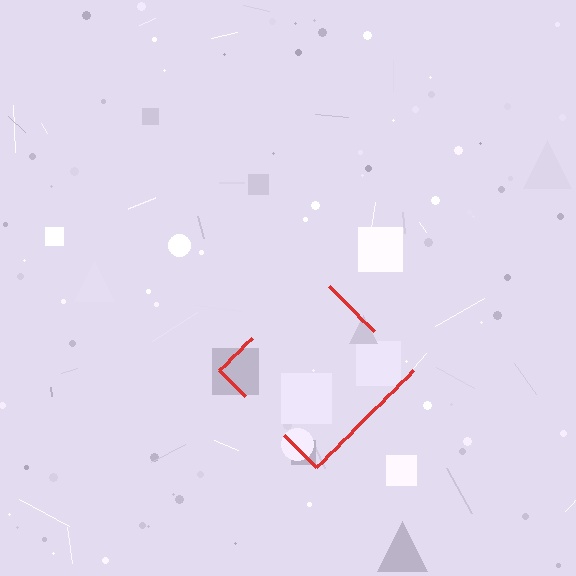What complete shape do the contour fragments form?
The contour fragments form a diamond.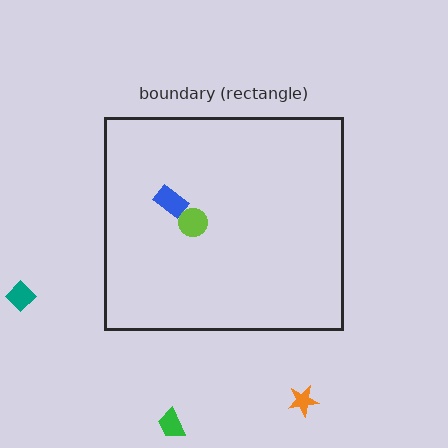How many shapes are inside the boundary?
2 inside, 3 outside.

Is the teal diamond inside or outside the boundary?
Outside.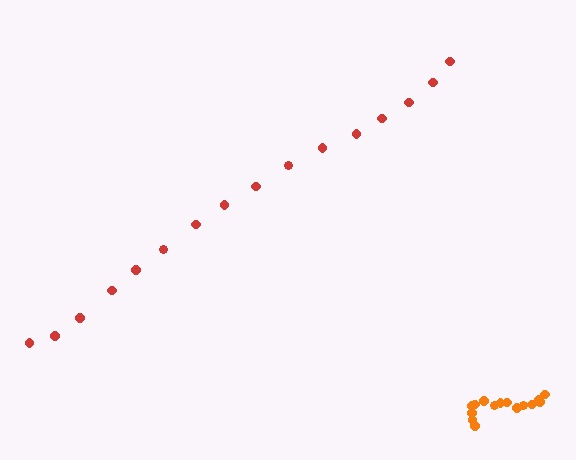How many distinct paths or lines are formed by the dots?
There are 2 distinct paths.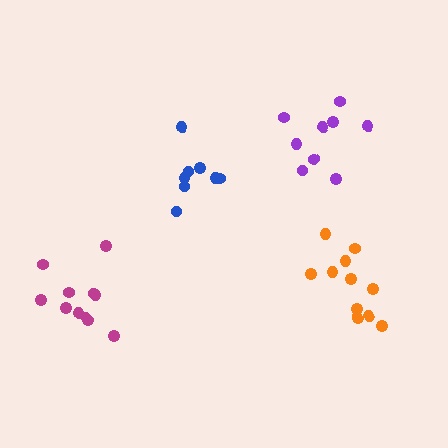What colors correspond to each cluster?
The clusters are colored: purple, blue, orange, magenta.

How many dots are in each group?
Group 1: 9 dots, Group 2: 8 dots, Group 3: 11 dots, Group 4: 11 dots (39 total).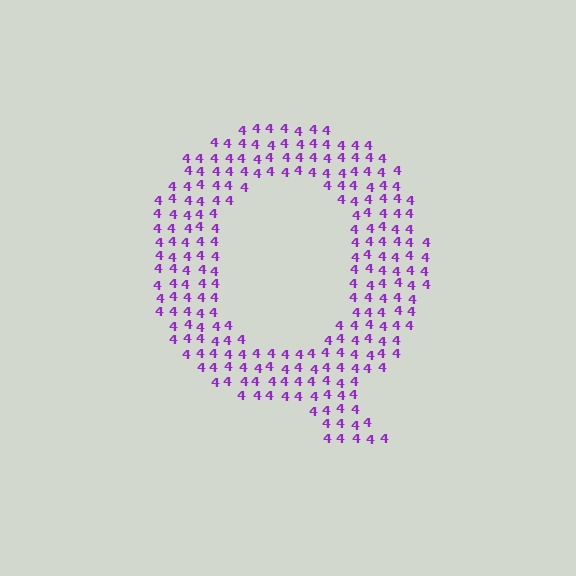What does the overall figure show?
The overall figure shows the letter Q.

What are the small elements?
The small elements are digit 4's.